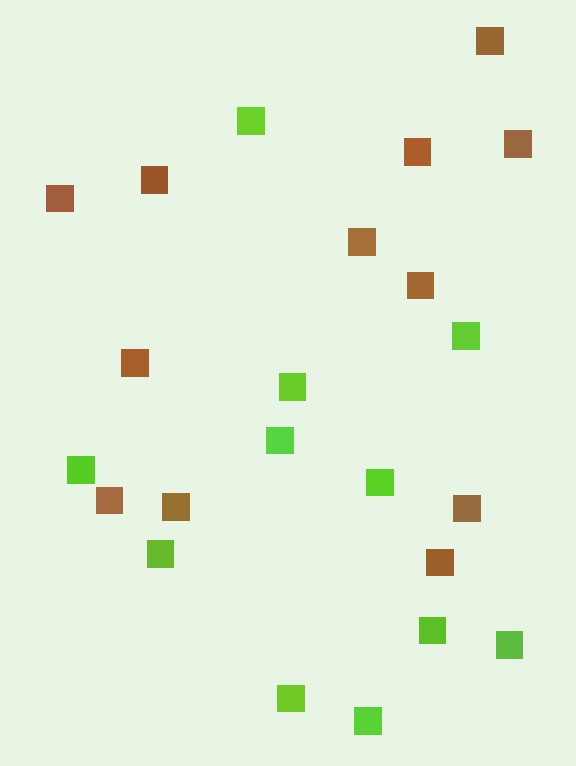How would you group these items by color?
There are 2 groups: one group of lime squares (11) and one group of brown squares (12).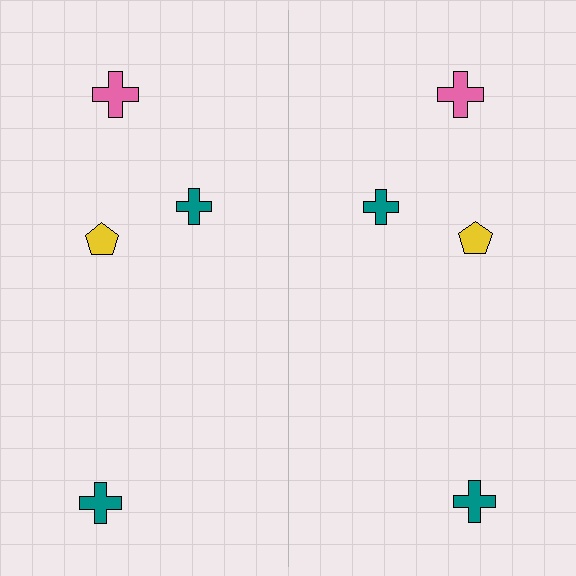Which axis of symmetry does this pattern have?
The pattern has a vertical axis of symmetry running through the center of the image.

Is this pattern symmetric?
Yes, this pattern has bilateral (reflection) symmetry.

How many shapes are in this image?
There are 8 shapes in this image.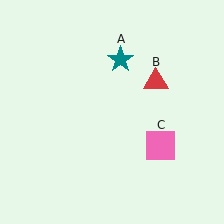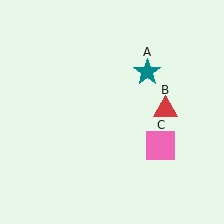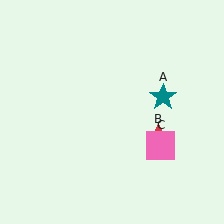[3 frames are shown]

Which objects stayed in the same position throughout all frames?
Pink square (object C) remained stationary.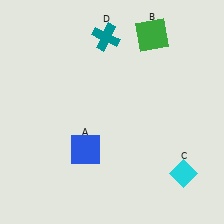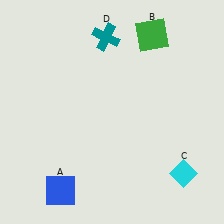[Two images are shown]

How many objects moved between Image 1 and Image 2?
1 object moved between the two images.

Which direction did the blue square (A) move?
The blue square (A) moved down.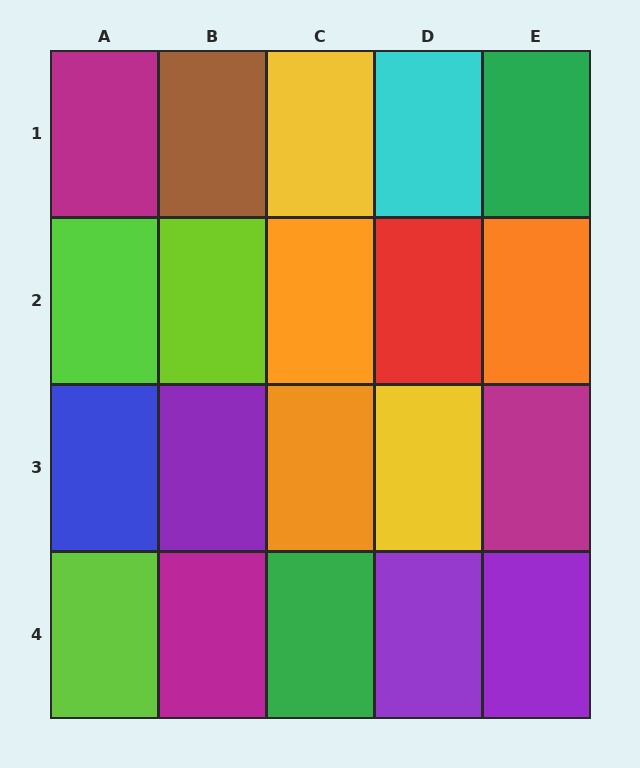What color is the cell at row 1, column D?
Cyan.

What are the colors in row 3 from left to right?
Blue, purple, orange, yellow, magenta.